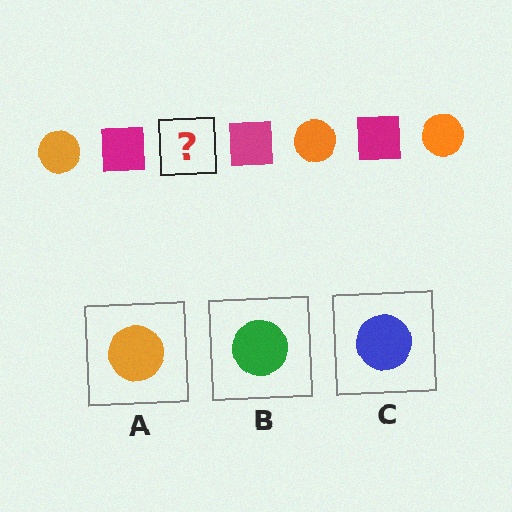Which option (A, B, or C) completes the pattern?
A.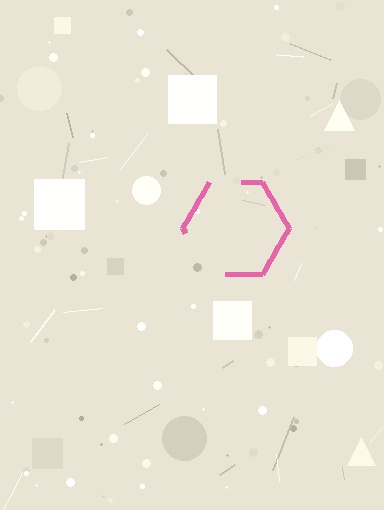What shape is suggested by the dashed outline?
The dashed outline suggests a hexagon.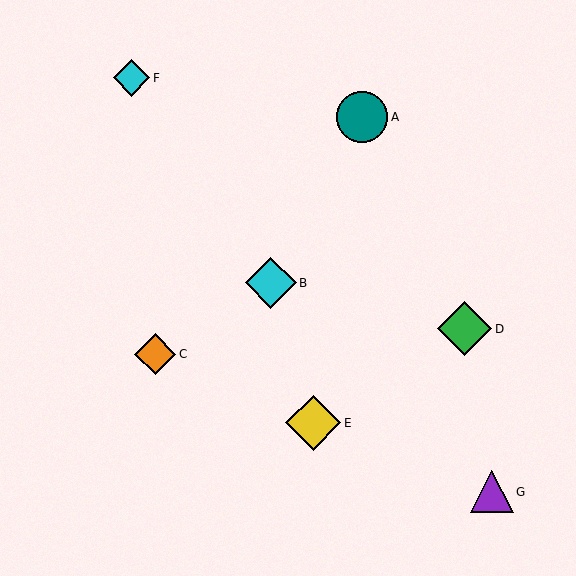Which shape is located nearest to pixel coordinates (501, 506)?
The purple triangle (labeled G) at (492, 492) is nearest to that location.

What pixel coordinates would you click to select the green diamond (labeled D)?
Click at (465, 329) to select the green diamond D.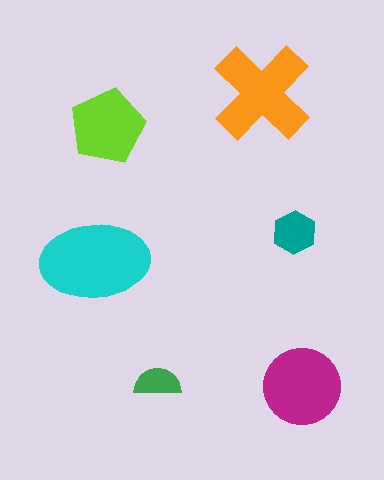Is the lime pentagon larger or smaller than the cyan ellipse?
Smaller.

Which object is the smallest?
The green semicircle.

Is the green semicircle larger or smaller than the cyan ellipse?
Smaller.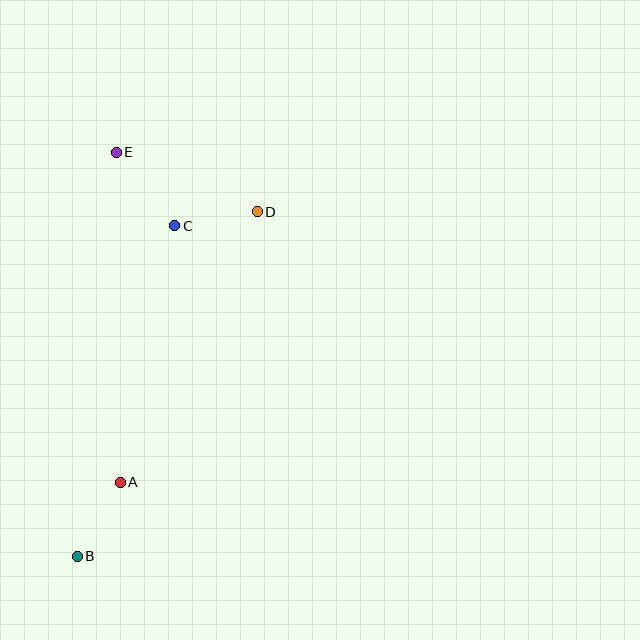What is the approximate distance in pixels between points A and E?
The distance between A and E is approximately 330 pixels.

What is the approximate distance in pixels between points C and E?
The distance between C and E is approximately 94 pixels.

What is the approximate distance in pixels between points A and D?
The distance between A and D is approximately 303 pixels.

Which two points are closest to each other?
Points C and D are closest to each other.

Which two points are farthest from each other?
Points B and E are farthest from each other.